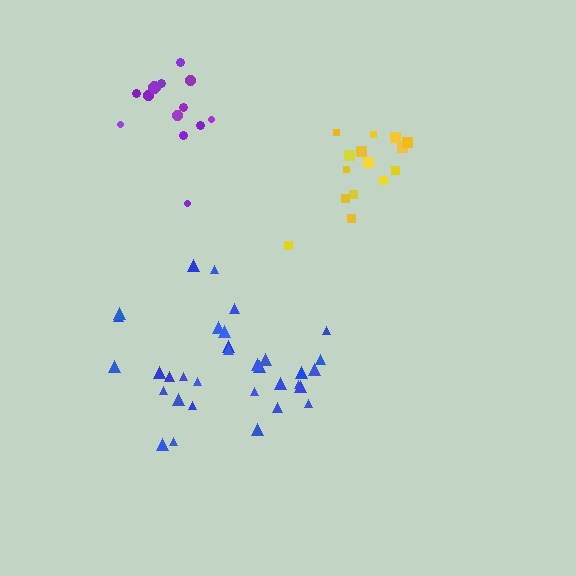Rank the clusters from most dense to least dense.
blue, purple, yellow.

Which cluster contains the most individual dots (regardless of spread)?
Blue (33).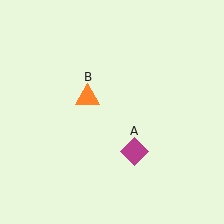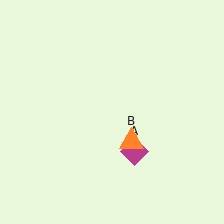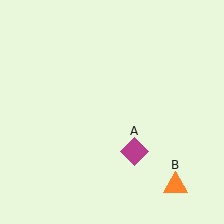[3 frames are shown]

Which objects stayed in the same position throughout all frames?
Magenta diamond (object A) remained stationary.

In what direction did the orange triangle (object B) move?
The orange triangle (object B) moved down and to the right.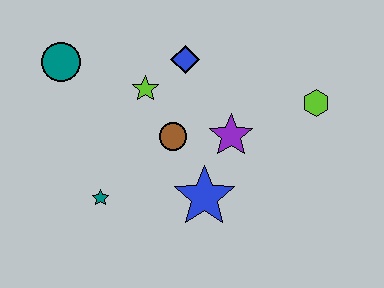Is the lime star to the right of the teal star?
Yes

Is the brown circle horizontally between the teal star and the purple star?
Yes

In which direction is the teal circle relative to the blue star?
The teal circle is to the left of the blue star.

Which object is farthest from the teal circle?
The lime hexagon is farthest from the teal circle.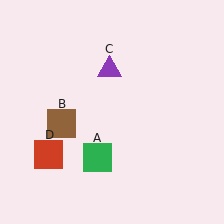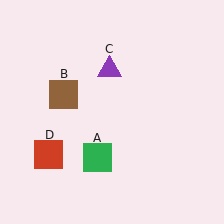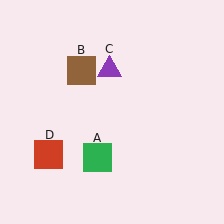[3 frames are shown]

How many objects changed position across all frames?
1 object changed position: brown square (object B).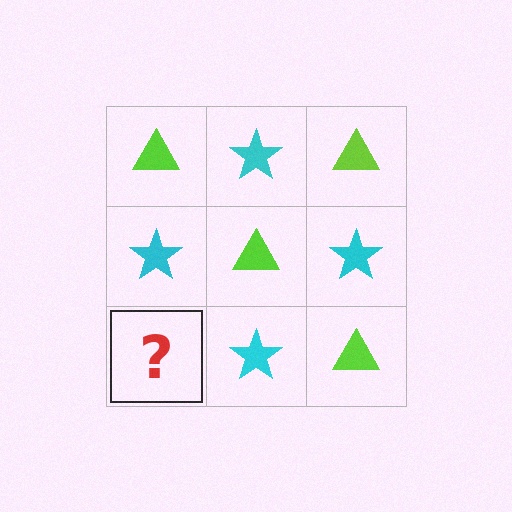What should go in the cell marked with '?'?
The missing cell should contain a lime triangle.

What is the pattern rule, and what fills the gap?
The rule is that it alternates lime triangle and cyan star in a checkerboard pattern. The gap should be filled with a lime triangle.